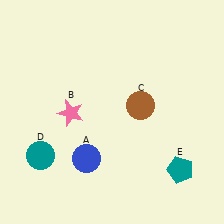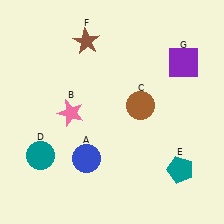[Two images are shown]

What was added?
A brown star (F), a purple square (G) were added in Image 2.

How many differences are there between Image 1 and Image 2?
There are 2 differences between the two images.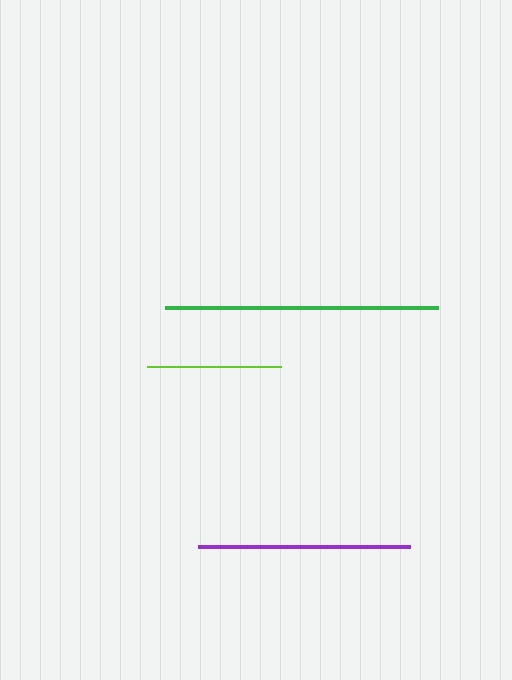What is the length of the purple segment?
The purple segment is approximately 212 pixels long.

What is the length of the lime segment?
The lime segment is approximately 134 pixels long.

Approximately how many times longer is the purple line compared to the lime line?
The purple line is approximately 1.6 times the length of the lime line.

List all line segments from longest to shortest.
From longest to shortest: green, purple, lime.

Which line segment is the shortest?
The lime line is the shortest at approximately 134 pixels.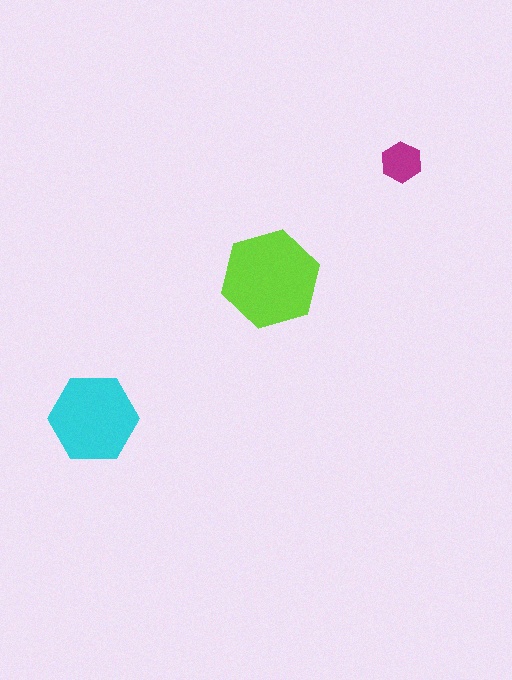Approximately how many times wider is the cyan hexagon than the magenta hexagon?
About 2 times wider.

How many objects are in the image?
There are 3 objects in the image.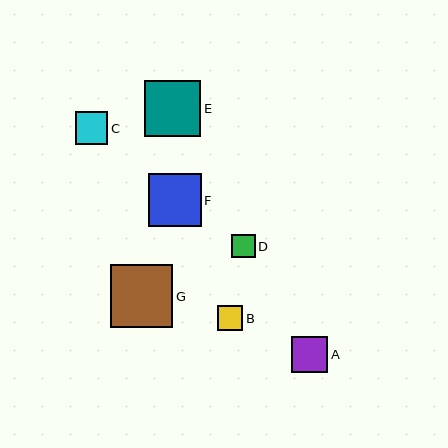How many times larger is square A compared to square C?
Square A is approximately 1.1 times the size of square C.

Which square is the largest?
Square G is the largest with a size of approximately 62 pixels.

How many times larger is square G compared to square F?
Square G is approximately 1.2 times the size of square F.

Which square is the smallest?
Square D is the smallest with a size of approximately 23 pixels.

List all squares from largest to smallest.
From largest to smallest: G, E, F, A, C, B, D.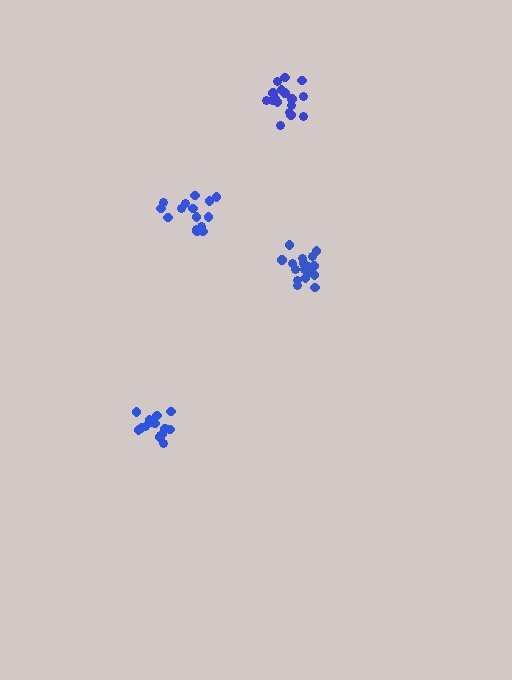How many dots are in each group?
Group 1: 15 dots, Group 2: 15 dots, Group 3: 17 dots, Group 4: 17 dots (64 total).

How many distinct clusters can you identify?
There are 4 distinct clusters.